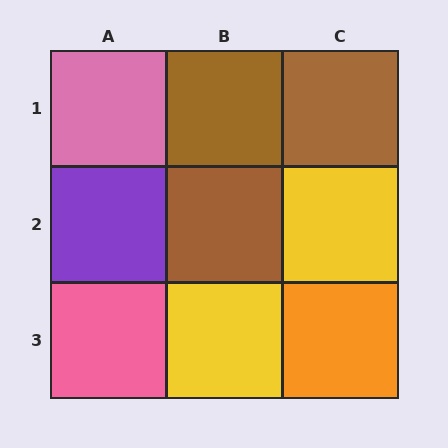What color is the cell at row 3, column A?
Pink.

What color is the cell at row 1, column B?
Brown.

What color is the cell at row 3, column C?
Orange.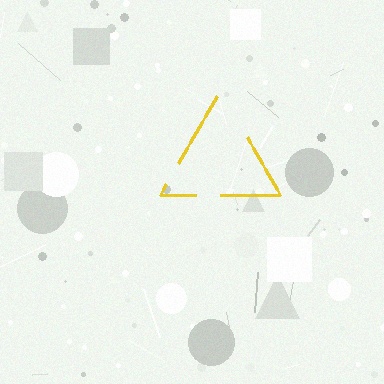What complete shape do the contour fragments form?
The contour fragments form a triangle.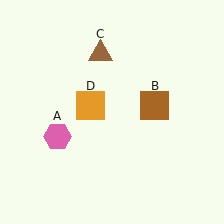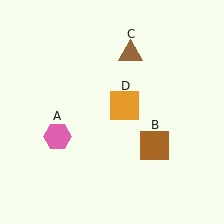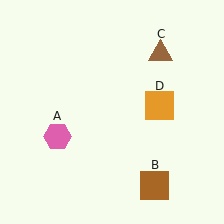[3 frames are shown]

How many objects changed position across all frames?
3 objects changed position: brown square (object B), brown triangle (object C), orange square (object D).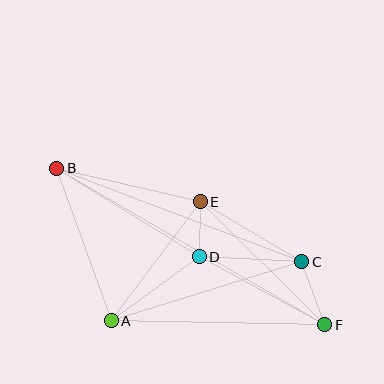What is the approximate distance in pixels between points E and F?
The distance between E and F is approximately 175 pixels.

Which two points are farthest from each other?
Points B and F are farthest from each other.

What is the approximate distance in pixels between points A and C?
The distance between A and C is approximately 199 pixels.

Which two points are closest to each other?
Points D and E are closest to each other.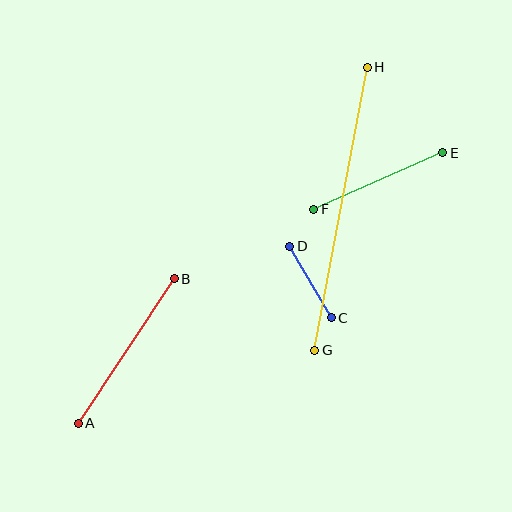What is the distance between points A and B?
The distance is approximately 173 pixels.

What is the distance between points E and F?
The distance is approximately 141 pixels.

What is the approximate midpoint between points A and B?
The midpoint is at approximately (126, 351) pixels.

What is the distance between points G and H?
The distance is approximately 288 pixels.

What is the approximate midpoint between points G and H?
The midpoint is at approximately (341, 209) pixels.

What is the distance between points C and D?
The distance is approximately 83 pixels.